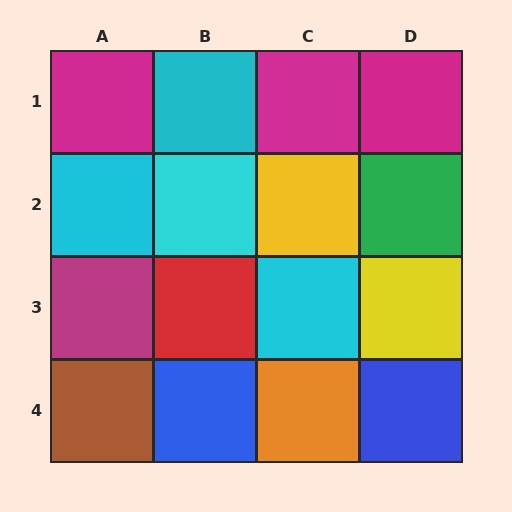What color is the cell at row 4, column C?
Orange.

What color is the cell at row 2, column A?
Cyan.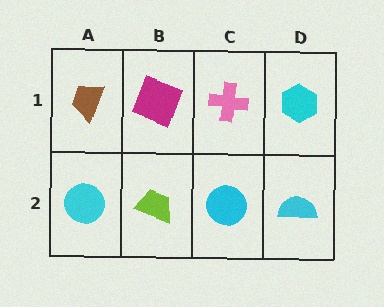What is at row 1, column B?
A magenta square.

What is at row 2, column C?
A cyan circle.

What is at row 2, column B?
A lime trapezoid.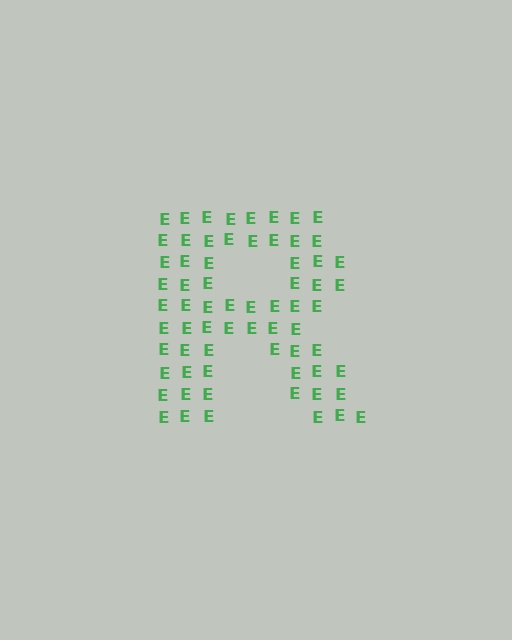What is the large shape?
The large shape is the letter R.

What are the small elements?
The small elements are letter E's.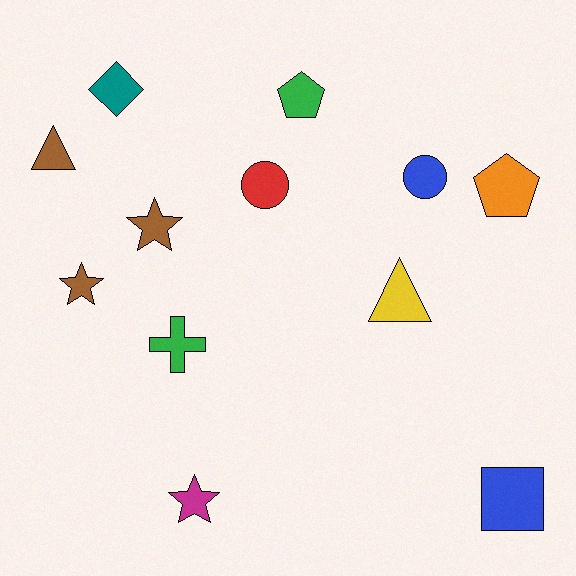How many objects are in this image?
There are 12 objects.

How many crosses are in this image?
There is 1 cross.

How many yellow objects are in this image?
There is 1 yellow object.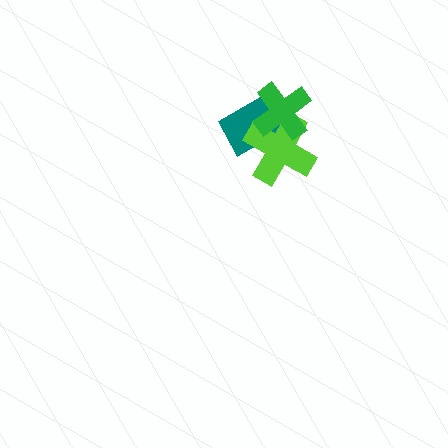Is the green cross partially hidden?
No, no other shape covers it.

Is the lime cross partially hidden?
Yes, it is partially covered by another shape.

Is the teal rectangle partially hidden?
Yes, it is partially covered by another shape.